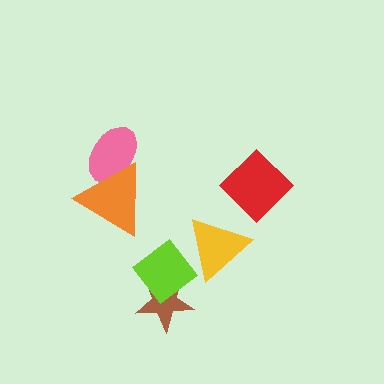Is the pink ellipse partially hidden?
Yes, it is partially covered by another shape.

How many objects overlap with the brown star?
1 object overlaps with the brown star.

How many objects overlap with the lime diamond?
2 objects overlap with the lime diamond.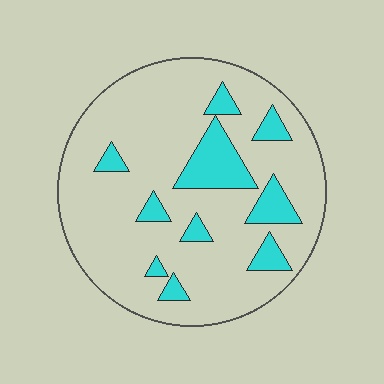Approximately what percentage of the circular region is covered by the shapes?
Approximately 15%.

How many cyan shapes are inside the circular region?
10.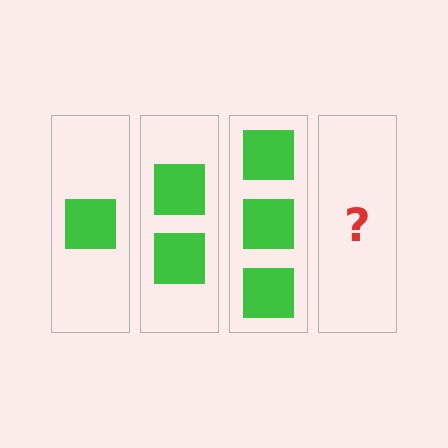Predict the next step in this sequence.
The next step is 4 squares.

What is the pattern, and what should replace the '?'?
The pattern is that each step adds one more square. The '?' should be 4 squares.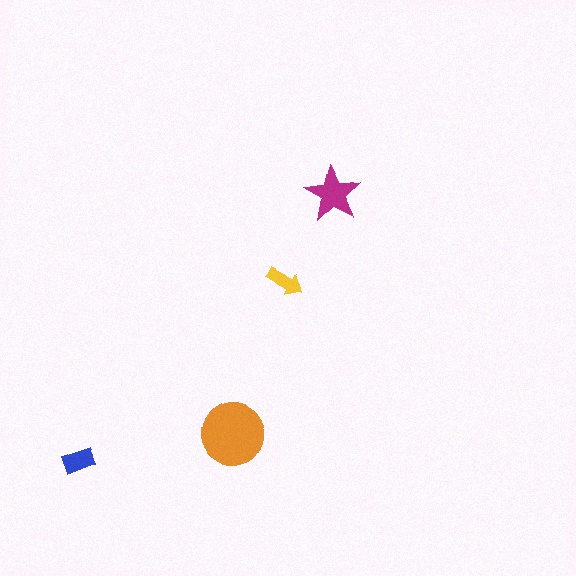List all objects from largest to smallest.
The orange circle, the magenta star, the blue rectangle, the yellow arrow.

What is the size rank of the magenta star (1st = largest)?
2nd.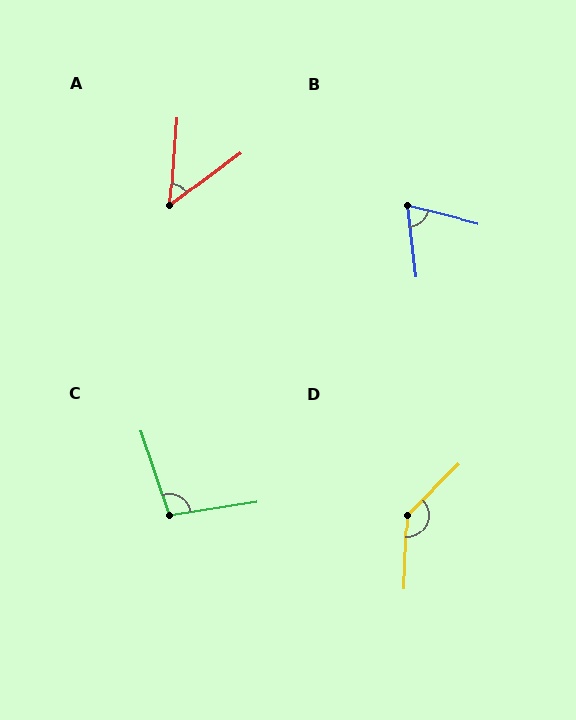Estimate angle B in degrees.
Approximately 69 degrees.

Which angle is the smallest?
A, at approximately 49 degrees.